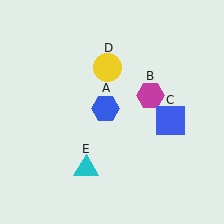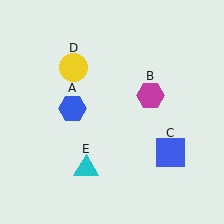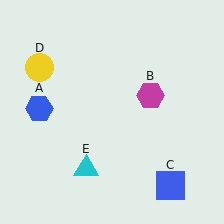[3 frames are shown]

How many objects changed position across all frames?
3 objects changed position: blue hexagon (object A), blue square (object C), yellow circle (object D).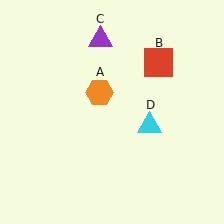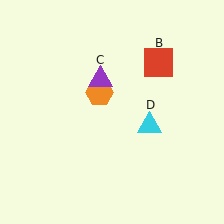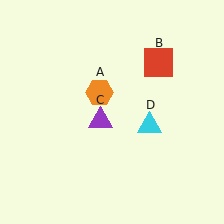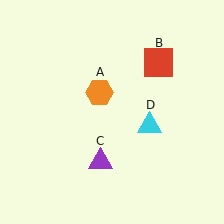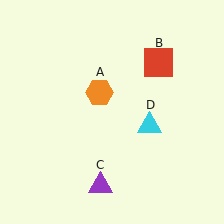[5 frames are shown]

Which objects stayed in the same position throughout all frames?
Orange hexagon (object A) and red square (object B) and cyan triangle (object D) remained stationary.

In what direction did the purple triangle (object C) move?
The purple triangle (object C) moved down.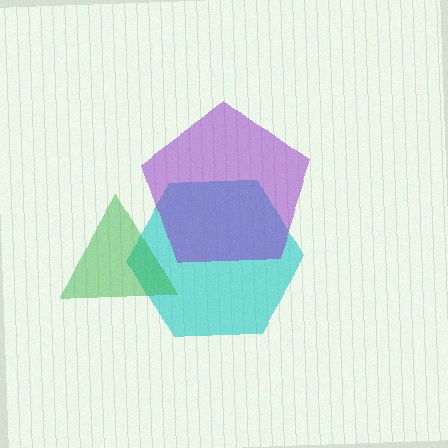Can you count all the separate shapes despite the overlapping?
Yes, there are 3 separate shapes.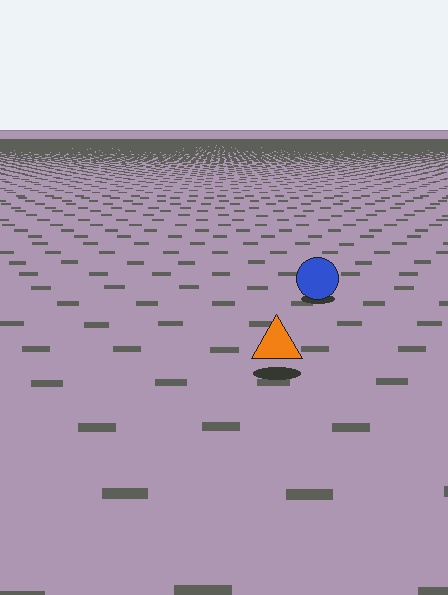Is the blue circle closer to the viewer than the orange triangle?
No. The orange triangle is closer — you can tell from the texture gradient: the ground texture is coarser near it.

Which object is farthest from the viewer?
The blue circle is farthest from the viewer. It appears smaller and the ground texture around it is denser.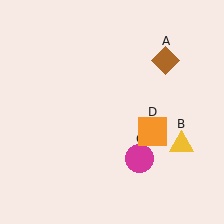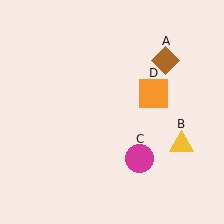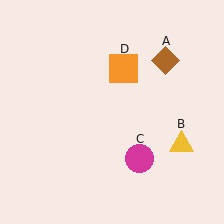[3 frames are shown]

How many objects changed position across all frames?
1 object changed position: orange square (object D).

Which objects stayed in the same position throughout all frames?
Brown diamond (object A) and yellow triangle (object B) and magenta circle (object C) remained stationary.